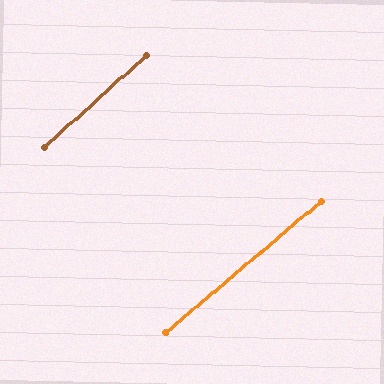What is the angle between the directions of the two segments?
Approximately 2 degrees.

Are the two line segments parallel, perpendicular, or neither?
Parallel — their directions differ by only 1.7°.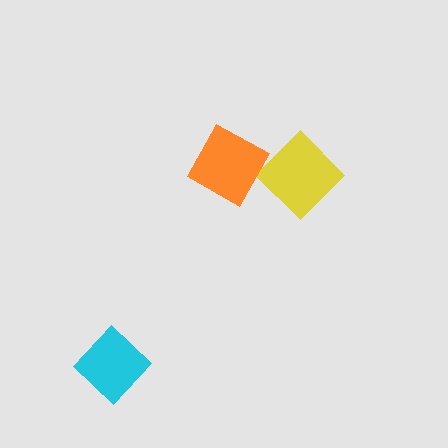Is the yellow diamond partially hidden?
Yes, it is partially covered by another shape.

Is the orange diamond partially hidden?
No, no other shape covers it.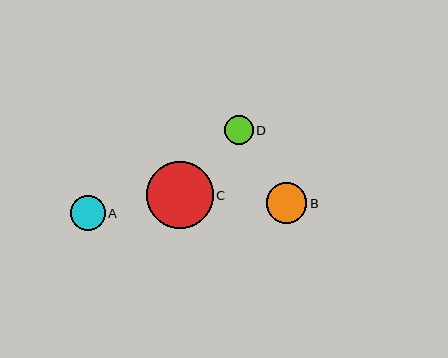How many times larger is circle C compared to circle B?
Circle C is approximately 1.7 times the size of circle B.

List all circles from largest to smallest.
From largest to smallest: C, B, A, D.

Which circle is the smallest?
Circle D is the smallest with a size of approximately 29 pixels.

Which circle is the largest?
Circle C is the largest with a size of approximately 67 pixels.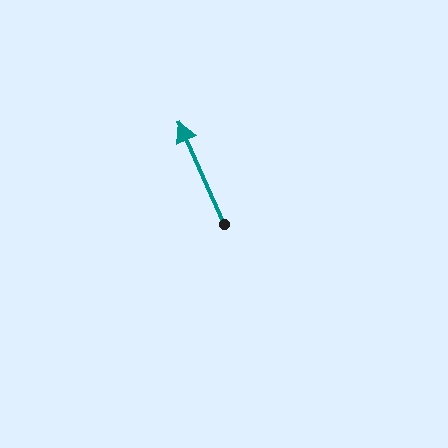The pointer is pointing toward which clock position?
Roughly 11 o'clock.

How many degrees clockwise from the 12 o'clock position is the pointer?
Approximately 336 degrees.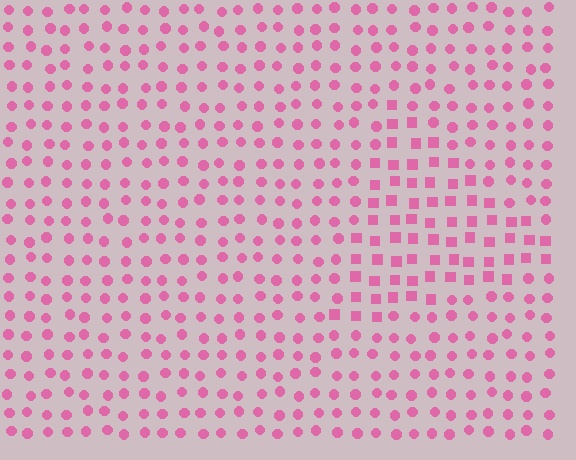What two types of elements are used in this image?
The image uses squares inside the triangle region and circles outside it.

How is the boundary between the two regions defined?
The boundary is defined by a change in element shape: squares inside vs. circles outside. All elements share the same color and spacing.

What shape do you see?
I see a triangle.